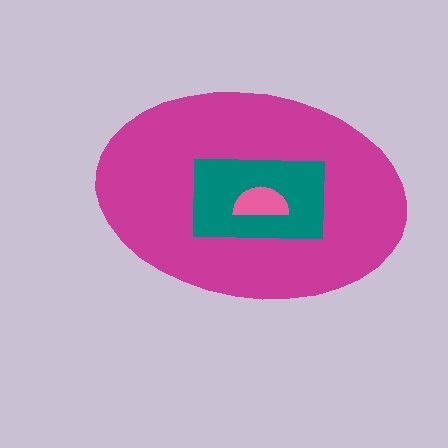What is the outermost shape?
The magenta ellipse.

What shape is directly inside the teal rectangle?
The pink semicircle.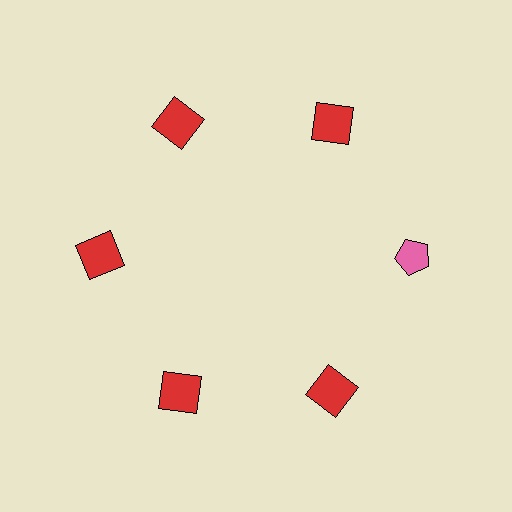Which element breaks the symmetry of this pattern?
The pink pentagon at roughly the 3 o'clock position breaks the symmetry. All other shapes are red squares.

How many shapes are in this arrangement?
There are 6 shapes arranged in a ring pattern.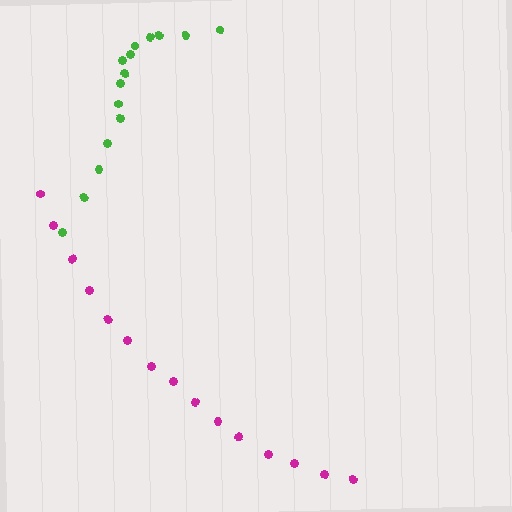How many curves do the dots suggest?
There are 2 distinct paths.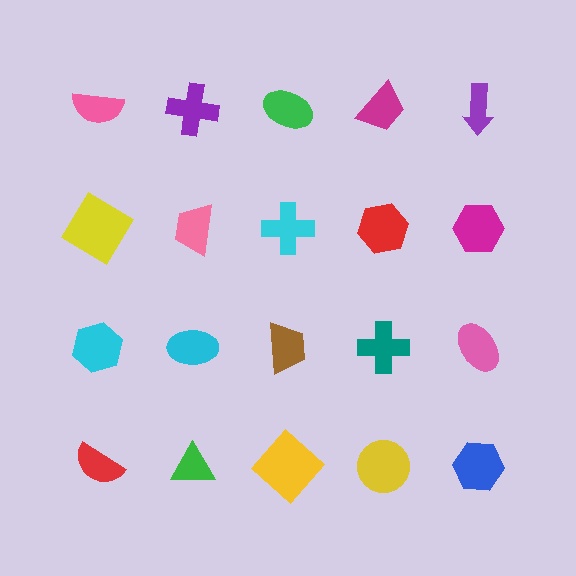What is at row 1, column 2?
A purple cross.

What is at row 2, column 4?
A red hexagon.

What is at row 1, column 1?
A pink semicircle.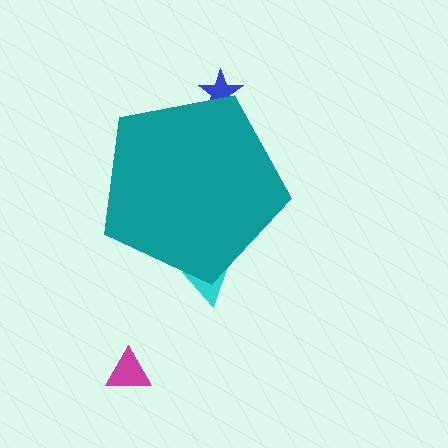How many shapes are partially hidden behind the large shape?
2 shapes are partially hidden.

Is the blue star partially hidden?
Yes, the blue star is partially hidden behind the teal pentagon.